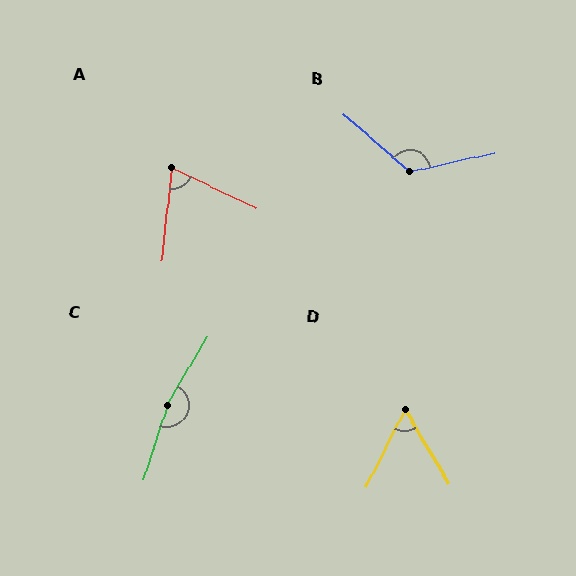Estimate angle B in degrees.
Approximately 126 degrees.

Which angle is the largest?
C, at approximately 167 degrees.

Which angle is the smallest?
D, at approximately 58 degrees.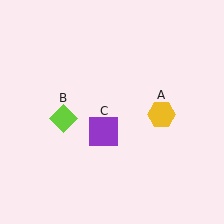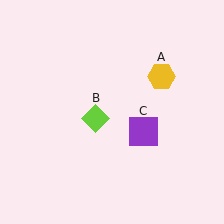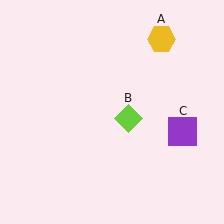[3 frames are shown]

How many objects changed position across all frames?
3 objects changed position: yellow hexagon (object A), lime diamond (object B), purple square (object C).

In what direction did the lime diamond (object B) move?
The lime diamond (object B) moved right.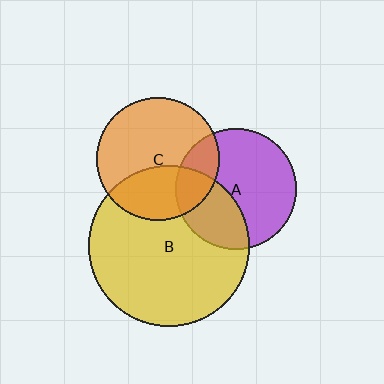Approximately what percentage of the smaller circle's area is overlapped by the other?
Approximately 35%.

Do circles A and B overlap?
Yes.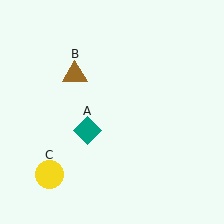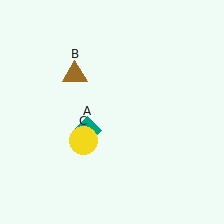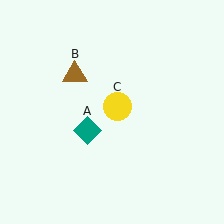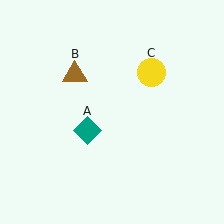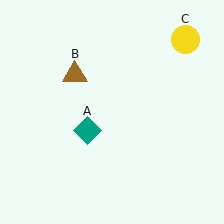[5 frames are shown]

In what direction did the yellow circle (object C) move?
The yellow circle (object C) moved up and to the right.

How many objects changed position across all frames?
1 object changed position: yellow circle (object C).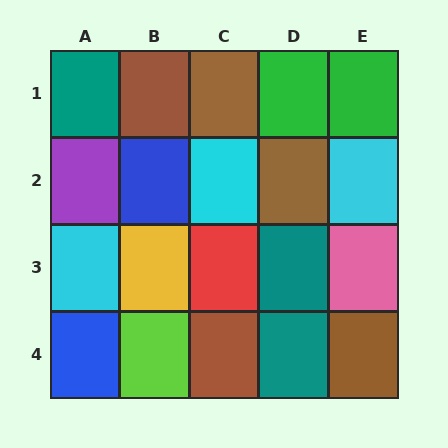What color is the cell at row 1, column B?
Brown.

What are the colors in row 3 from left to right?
Cyan, yellow, red, teal, pink.